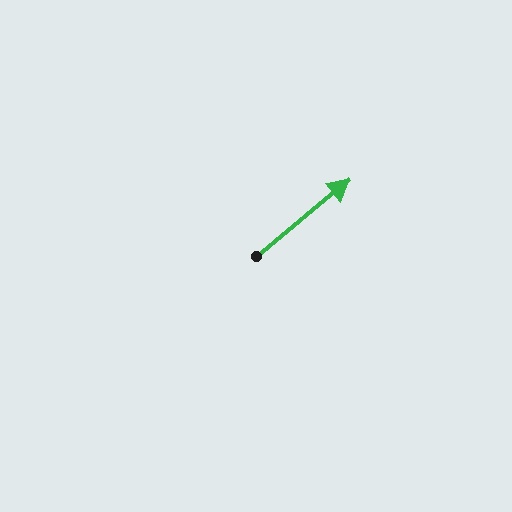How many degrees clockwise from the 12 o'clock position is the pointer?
Approximately 51 degrees.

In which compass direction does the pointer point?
Northeast.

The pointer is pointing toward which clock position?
Roughly 2 o'clock.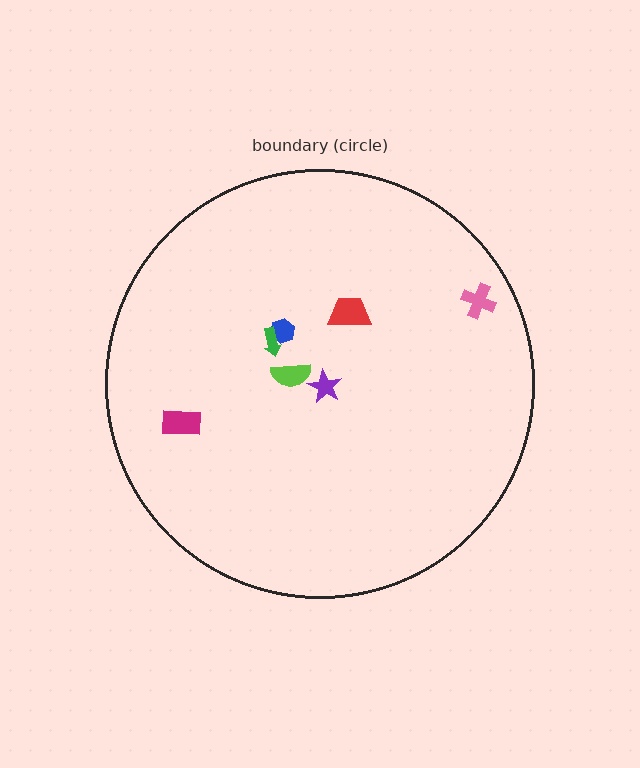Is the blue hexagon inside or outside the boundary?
Inside.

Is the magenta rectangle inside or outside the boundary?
Inside.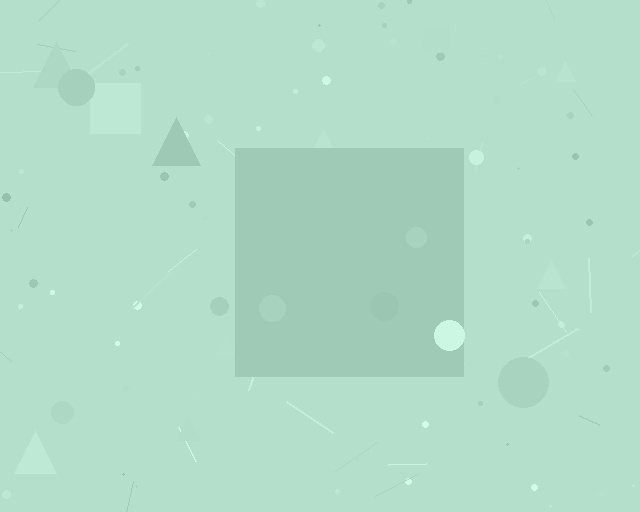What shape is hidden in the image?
A square is hidden in the image.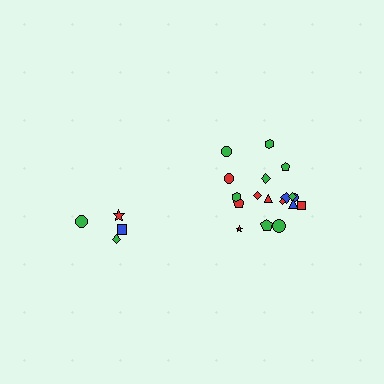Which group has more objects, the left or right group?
The right group.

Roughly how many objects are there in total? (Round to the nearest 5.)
Roughly 20 objects in total.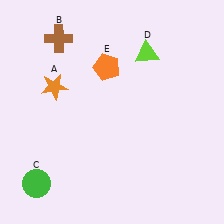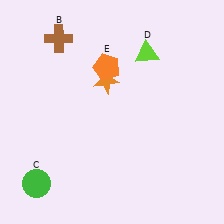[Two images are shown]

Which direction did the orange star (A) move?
The orange star (A) moved right.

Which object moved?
The orange star (A) moved right.